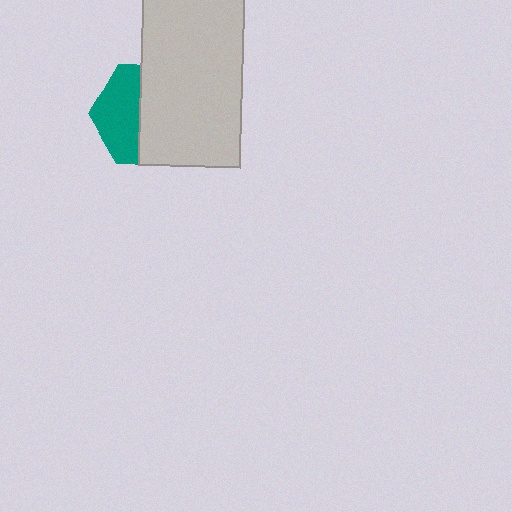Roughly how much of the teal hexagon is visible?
A small part of it is visible (roughly 43%).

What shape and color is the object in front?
The object in front is a light gray rectangle.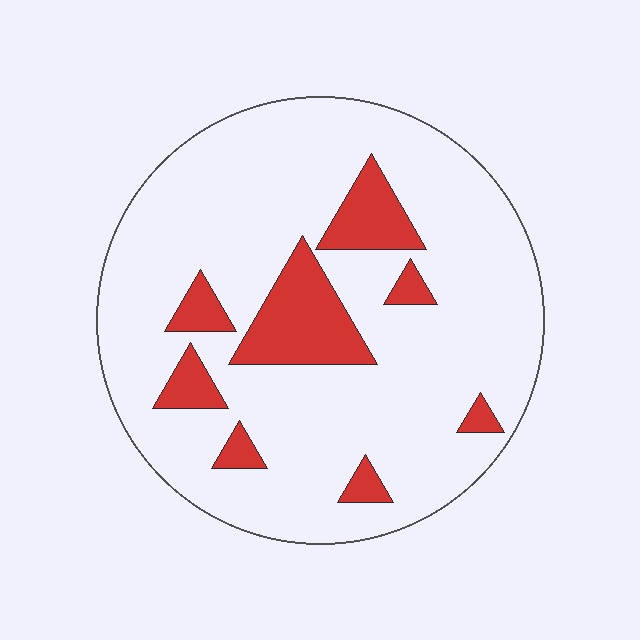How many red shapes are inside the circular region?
8.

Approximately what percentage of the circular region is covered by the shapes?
Approximately 15%.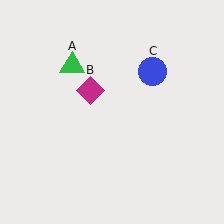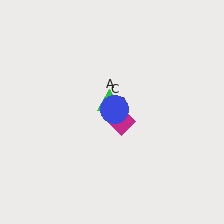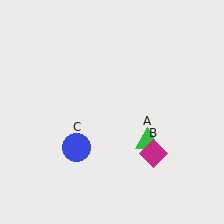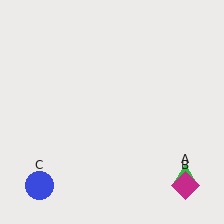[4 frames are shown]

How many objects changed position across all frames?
3 objects changed position: green triangle (object A), magenta diamond (object B), blue circle (object C).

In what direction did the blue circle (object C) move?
The blue circle (object C) moved down and to the left.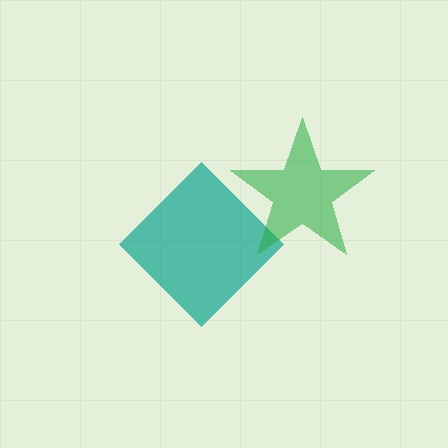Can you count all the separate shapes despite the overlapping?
Yes, there are 2 separate shapes.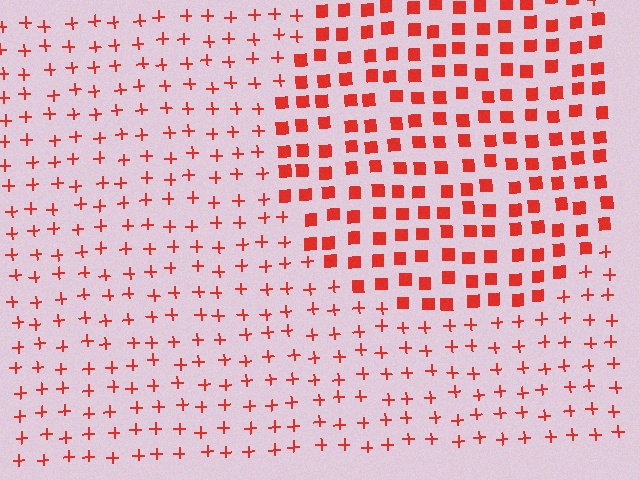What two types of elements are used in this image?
The image uses squares inside the circle region and plus signs outside it.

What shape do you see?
I see a circle.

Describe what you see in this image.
The image is filled with small red elements arranged in a uniform grid. A circle-shaped region contains squares, while the surrounding area contains plus signs. The boundary is defined purely by the change in element shape.